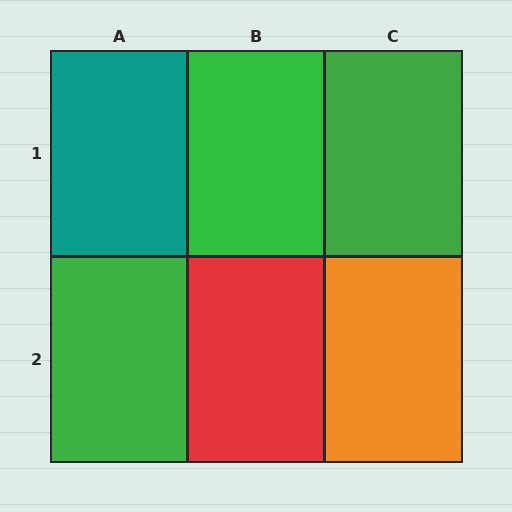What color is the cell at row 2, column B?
Red.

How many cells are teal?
1 cell is teal.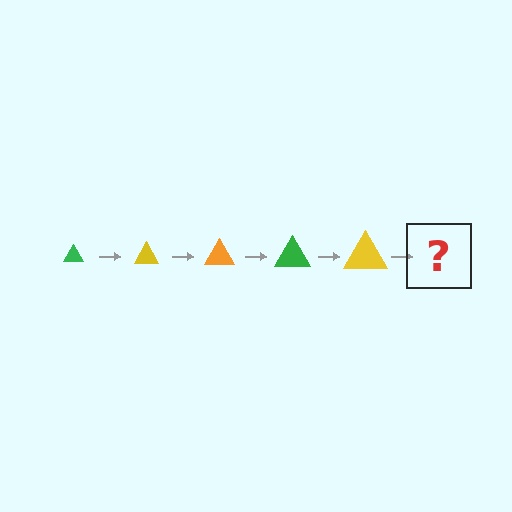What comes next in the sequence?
The next element should be an orange triangle, larger than the previous one.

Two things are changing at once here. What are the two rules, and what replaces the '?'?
The two rules are that the triangle grows larger each step and the color cycles through green, yellow, and orange. The '?' should be an orange triangle, larger than the previous one.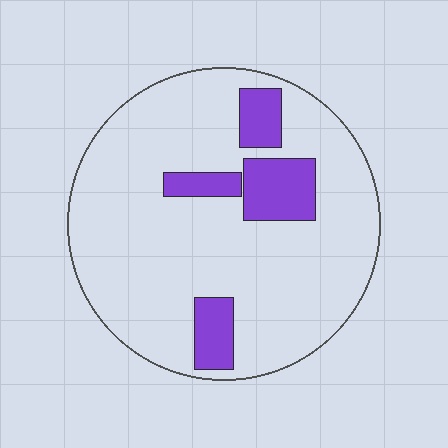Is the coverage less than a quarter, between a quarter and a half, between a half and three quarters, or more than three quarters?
Less than a quarter.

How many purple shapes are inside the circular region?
4.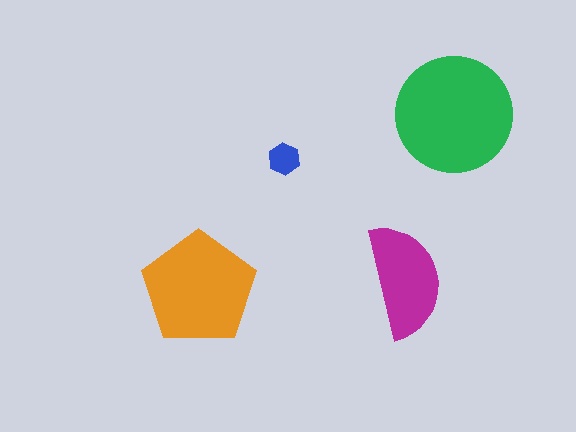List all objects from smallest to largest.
The blue hexagon, the magenta semicircle, the orange pentagon, the green circle.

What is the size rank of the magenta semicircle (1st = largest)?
3rd.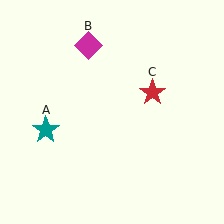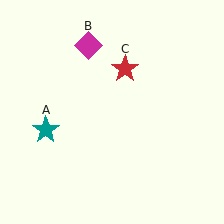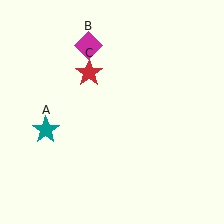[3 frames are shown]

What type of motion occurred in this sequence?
The red star (object C) rotated counterclockwise around the center of the scene.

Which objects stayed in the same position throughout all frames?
Teal star (object A) and magenta diamond (object B) remained stationary.